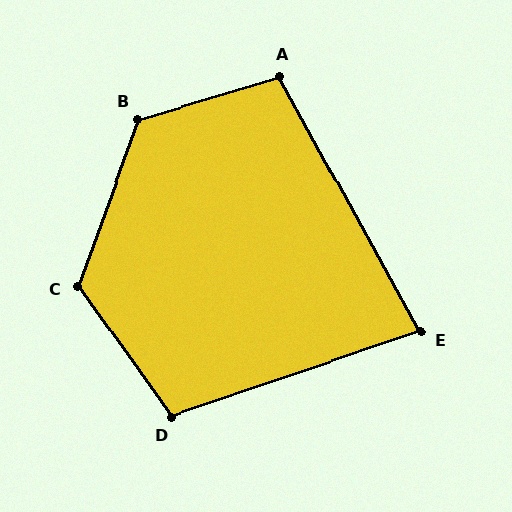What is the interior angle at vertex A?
Approximately 102 degrees (obtuse).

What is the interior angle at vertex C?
Approximately 124 degrees (obtuse).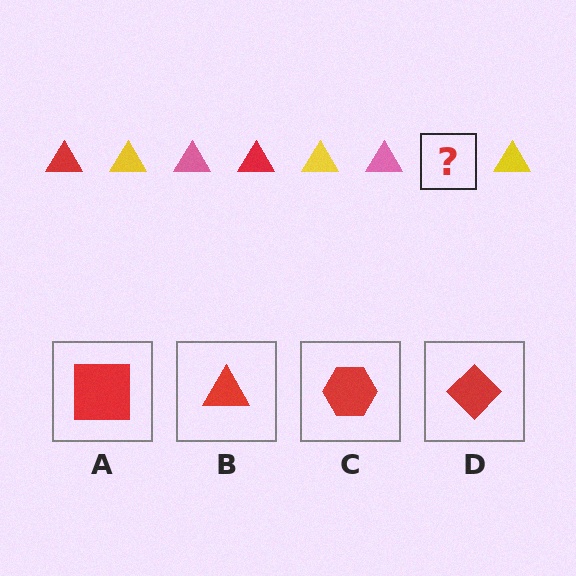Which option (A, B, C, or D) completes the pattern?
B.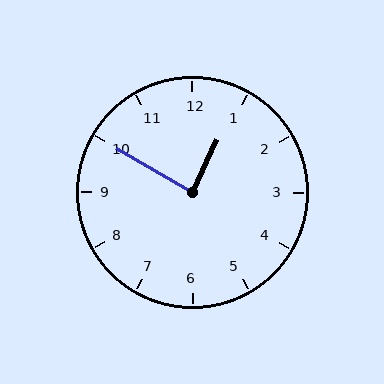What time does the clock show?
12:50.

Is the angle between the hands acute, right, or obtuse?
It is right.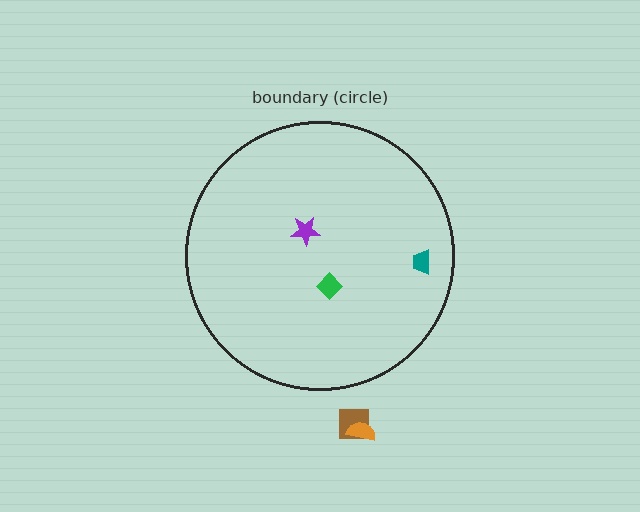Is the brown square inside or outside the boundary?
Outside.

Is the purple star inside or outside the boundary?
Inside.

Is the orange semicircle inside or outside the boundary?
Outside.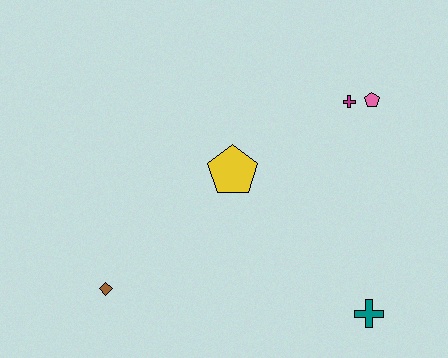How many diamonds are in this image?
There is 1 diamond.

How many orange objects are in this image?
There are no orange objects.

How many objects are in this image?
There are 5 objects.